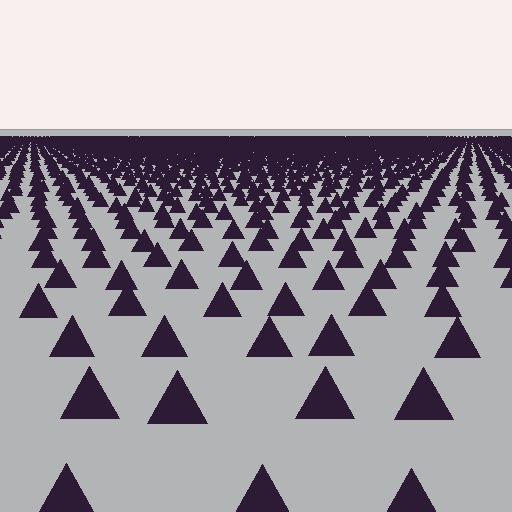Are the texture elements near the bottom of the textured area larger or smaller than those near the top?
Larger. Near the bottom, elements are closer to the viewer and appear at a bigger on-screen size.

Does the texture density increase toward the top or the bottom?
Density increases toward the top.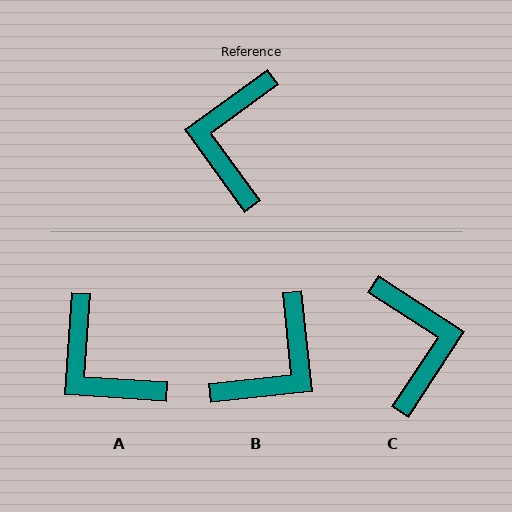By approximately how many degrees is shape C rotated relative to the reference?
Approximately 159 degrees clockwise.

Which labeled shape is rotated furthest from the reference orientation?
C, about 159 degrees away.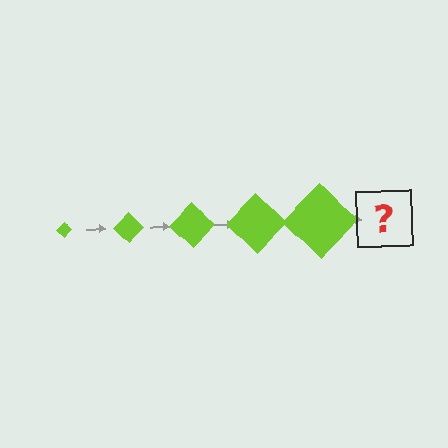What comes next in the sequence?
The next element should be a lime diamond, larger than the previous one.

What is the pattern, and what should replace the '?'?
The pattern is that the diamond gets progressively larger each step. The '?' should be a lime diamond, larger than the previous one.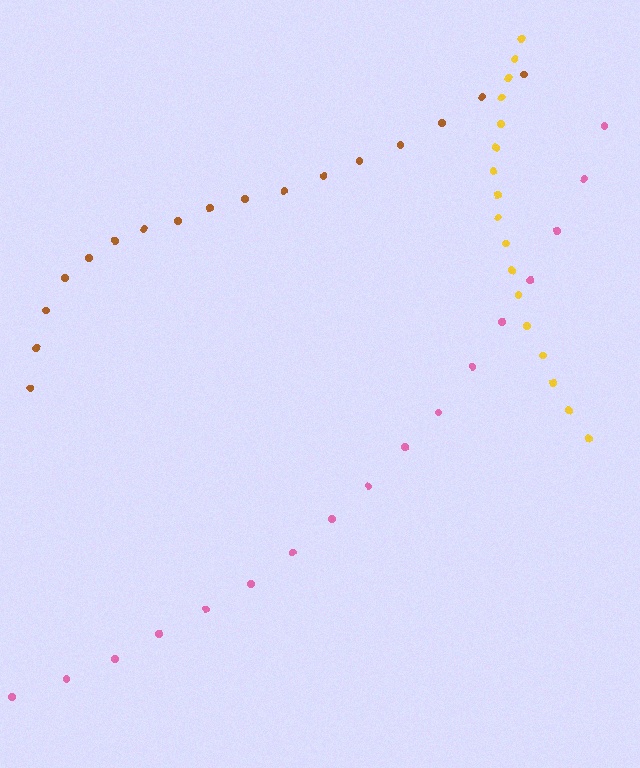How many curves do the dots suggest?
There are 3 distinct paths.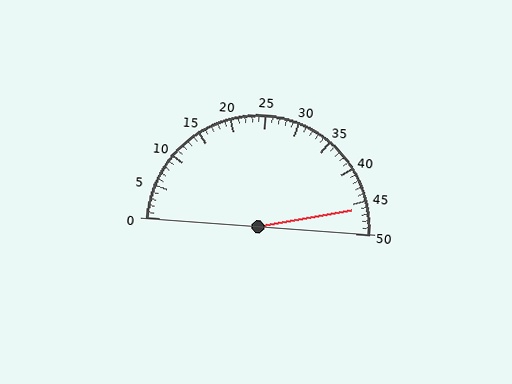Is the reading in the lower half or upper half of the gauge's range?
The reading is in the upper half of the range (0 to 50).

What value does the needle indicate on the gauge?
The needle indicates approximately 46.